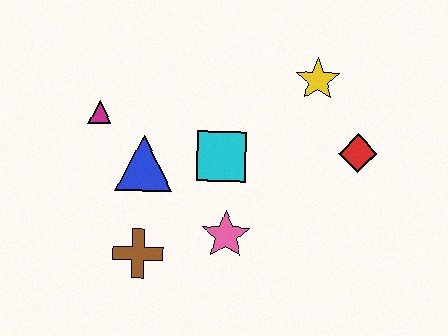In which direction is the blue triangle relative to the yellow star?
The blue triangle is to the left of the yellow star.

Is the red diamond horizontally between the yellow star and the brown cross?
No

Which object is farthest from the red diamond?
The magenta triangle is farthest from the red diamond.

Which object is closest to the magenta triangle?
The blue triangle is closest to the magenta triangle.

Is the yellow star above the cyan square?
Yes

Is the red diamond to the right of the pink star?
Yes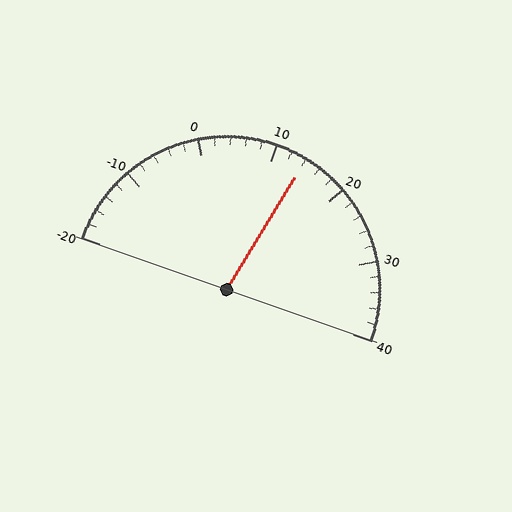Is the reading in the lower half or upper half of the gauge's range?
The reading is in the upper half of the range (-20 to 40).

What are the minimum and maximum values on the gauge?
The gauge ranges from -20 to 40.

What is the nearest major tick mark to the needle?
The nearest major tick mark is 10.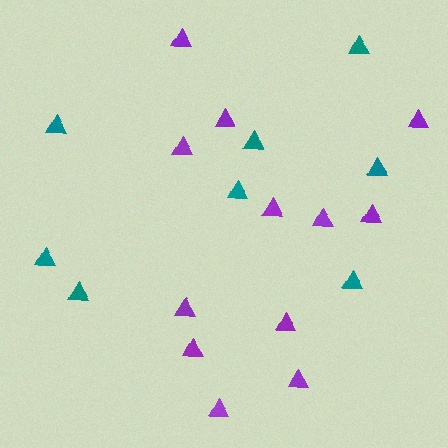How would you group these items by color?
There are 2 groups: one group of teal triangles (8) and one group of purple triangles (12).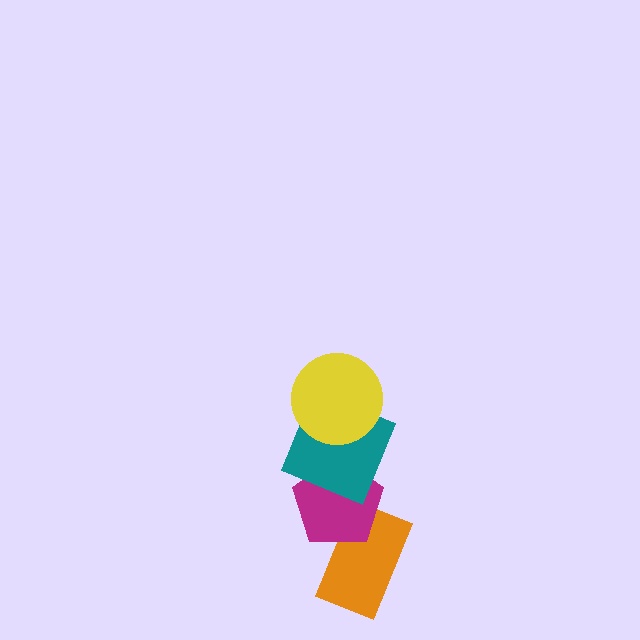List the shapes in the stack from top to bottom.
From top to bottom: the yellow circle, the teal square, the magenta pentagon, the orange rectangle.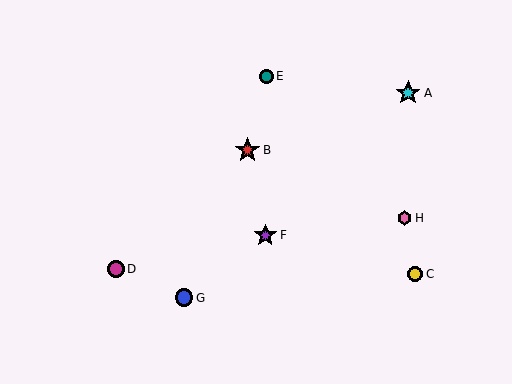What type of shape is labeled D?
Shape D is a magenta circle.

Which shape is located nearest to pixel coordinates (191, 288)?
The blue circle (labeled G) at (184, 298) is nearest to that location.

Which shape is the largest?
The cyan star (labeled A) is the largest.